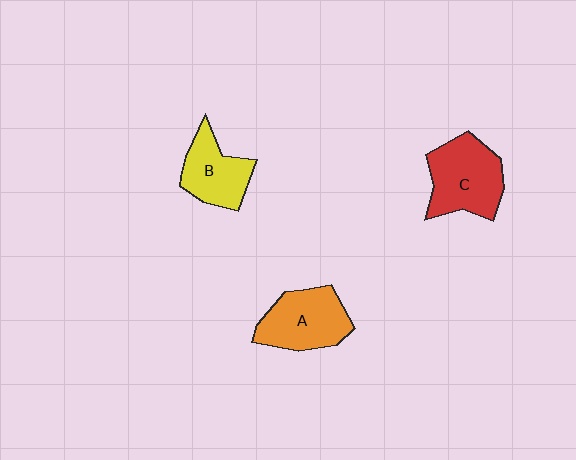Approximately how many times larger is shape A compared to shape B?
Approximately 1.2 times.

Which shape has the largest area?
Shape C (red).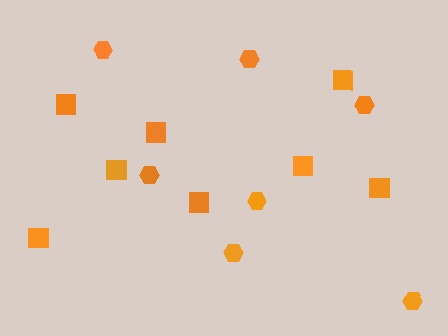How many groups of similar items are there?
There are 2 groups: one group of hexagons (7) and one group of squares (8).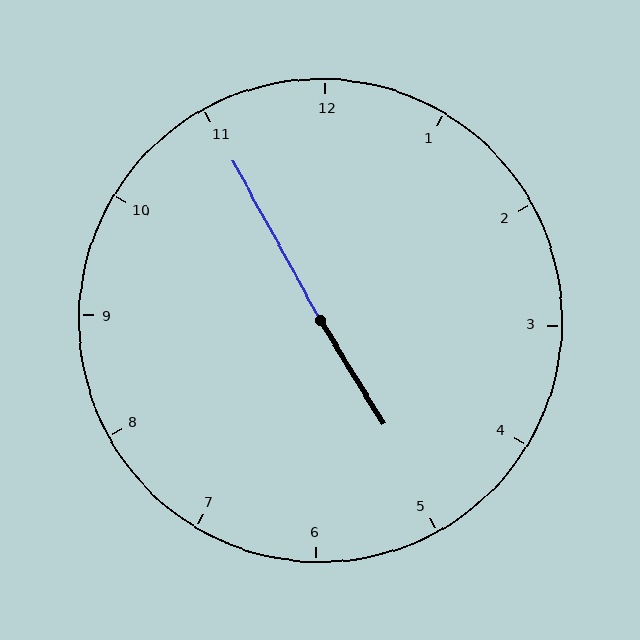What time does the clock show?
4:55.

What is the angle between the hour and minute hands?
Approximately 178 degrees.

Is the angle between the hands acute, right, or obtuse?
It is obtuse.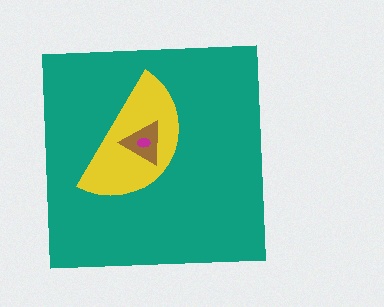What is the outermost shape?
The teal square.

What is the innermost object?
The magenta ellipse.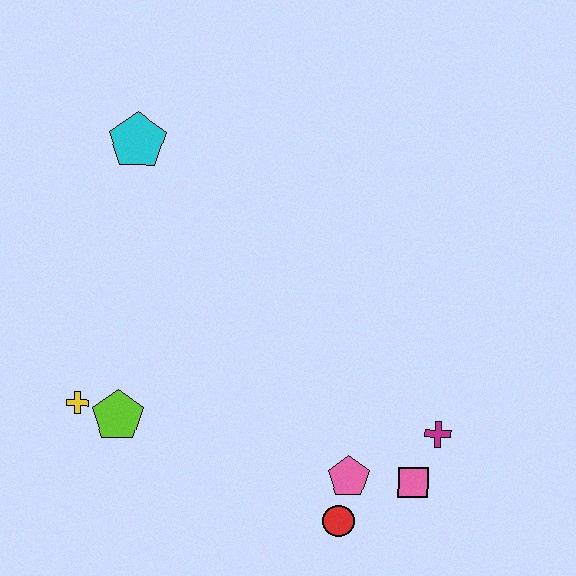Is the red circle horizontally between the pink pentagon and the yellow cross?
Yes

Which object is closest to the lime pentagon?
The yellow cross is closest to the lime pentagon.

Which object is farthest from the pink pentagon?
The cyan pentagon is farthest from the pink pentagon.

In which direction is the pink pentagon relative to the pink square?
The pink pentagon is to the left of the pink square.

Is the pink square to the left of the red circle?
No